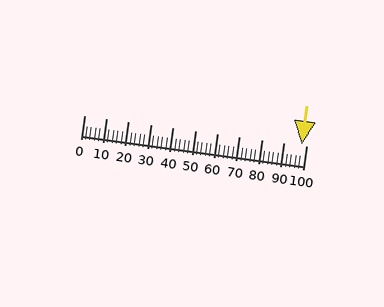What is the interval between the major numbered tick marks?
The major tick marks are spaced 10 units apart.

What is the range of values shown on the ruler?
The ruler shows values from 0 to 100.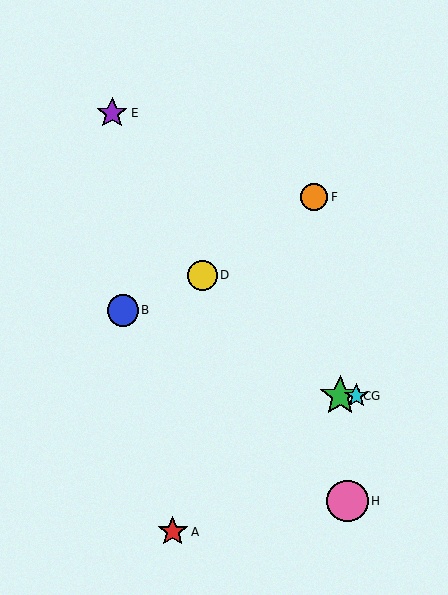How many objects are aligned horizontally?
2 objects (C, G) are aligned horizontally.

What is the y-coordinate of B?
Object B is at y≈310.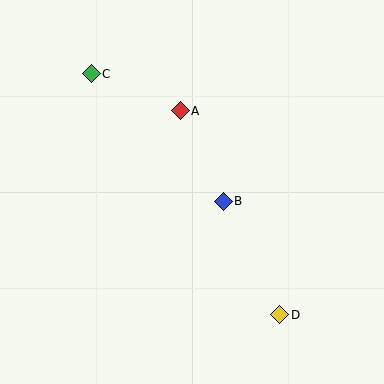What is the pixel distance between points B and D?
The distance between B and D is 127 pixels.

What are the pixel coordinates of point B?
Point B is at (223, 201).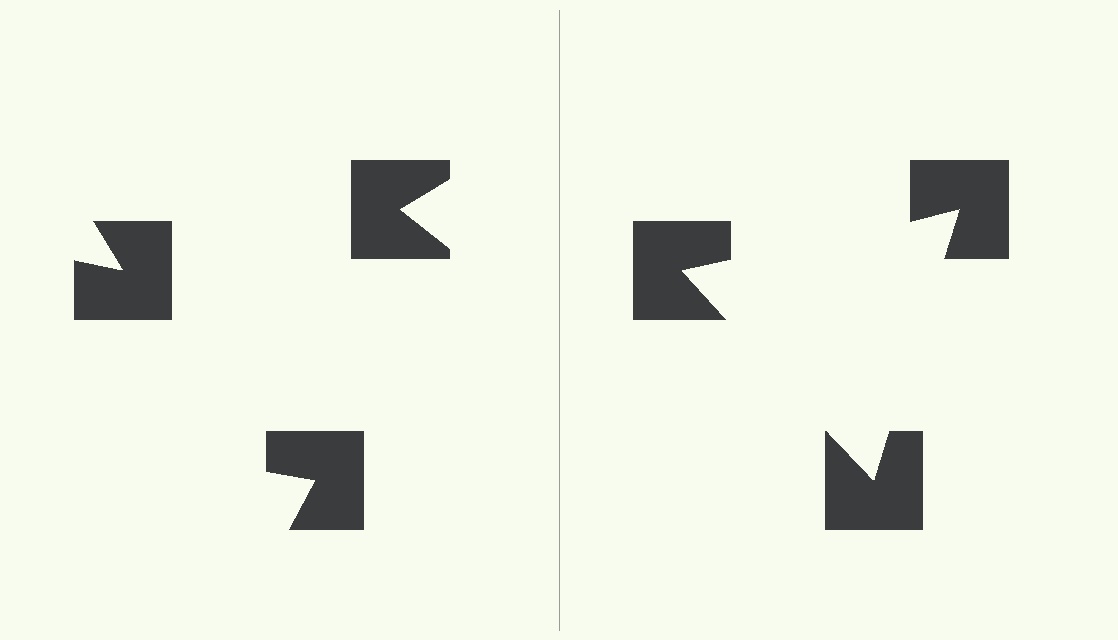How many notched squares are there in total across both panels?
6 — 3 on each side.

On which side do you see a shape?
An illusory triangle appears on the right side. On the left side the wedge cuts are rotated, so no coherent shape forms.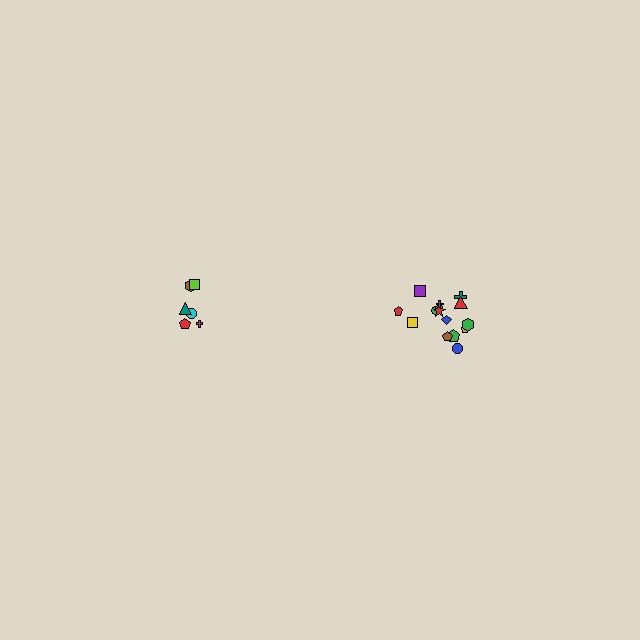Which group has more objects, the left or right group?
The right group.